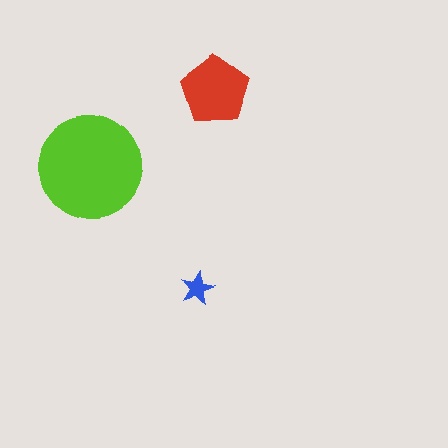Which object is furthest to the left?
The lime circle is leftmost.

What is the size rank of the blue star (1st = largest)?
3rd.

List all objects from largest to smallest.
The lime circle, the red pentagon, the blue star.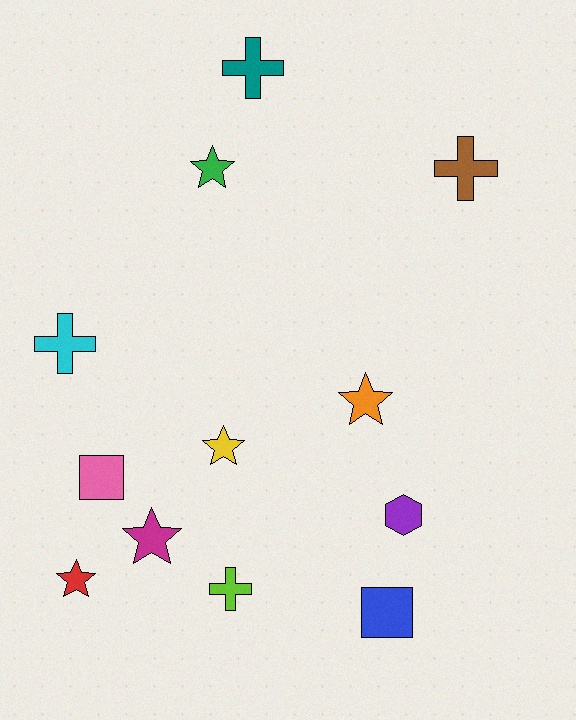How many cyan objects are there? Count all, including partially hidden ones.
There is 1 cyan object.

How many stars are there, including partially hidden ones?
There are 5 stars.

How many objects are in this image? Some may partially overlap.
There are 12 objects.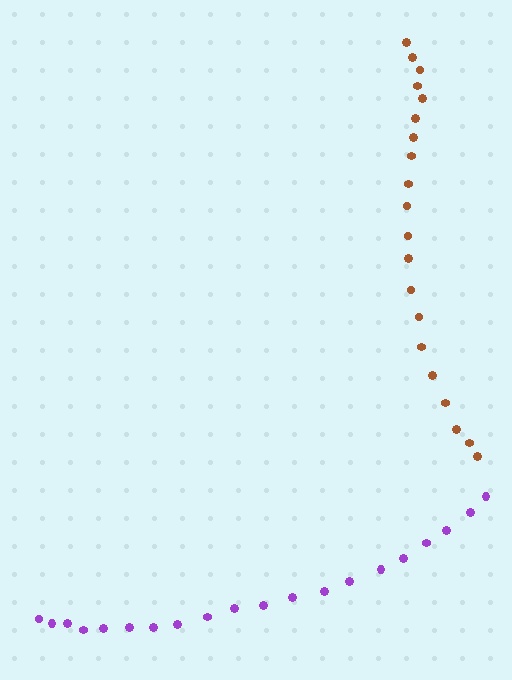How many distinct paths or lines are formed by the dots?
There are 2 distinct paths.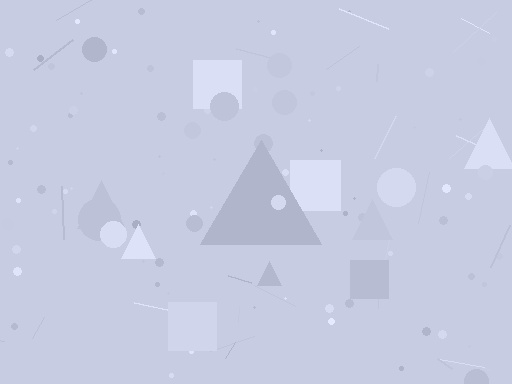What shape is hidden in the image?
A triangle is hidden in the image.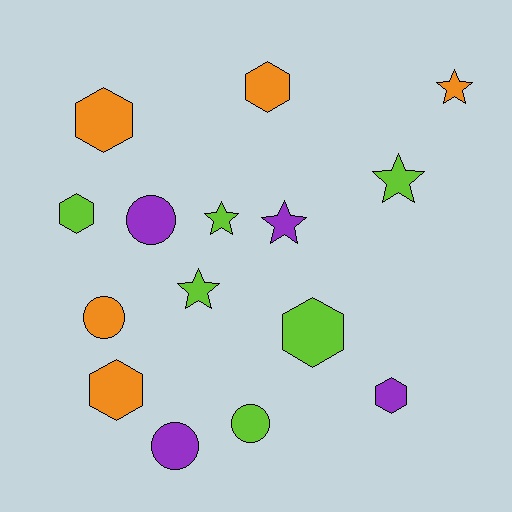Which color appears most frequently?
Lime, with 6 objects.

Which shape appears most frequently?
Hexagon, with 6 objects.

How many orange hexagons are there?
There are 3 orange hexagons.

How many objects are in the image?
There are 15 objects.